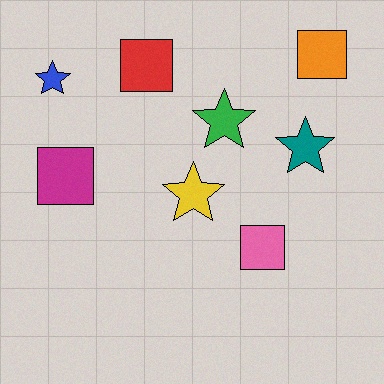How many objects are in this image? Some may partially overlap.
There are 8 objects.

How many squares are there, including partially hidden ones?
There are 4 squares.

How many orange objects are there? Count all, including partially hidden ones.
There is 1 orange object.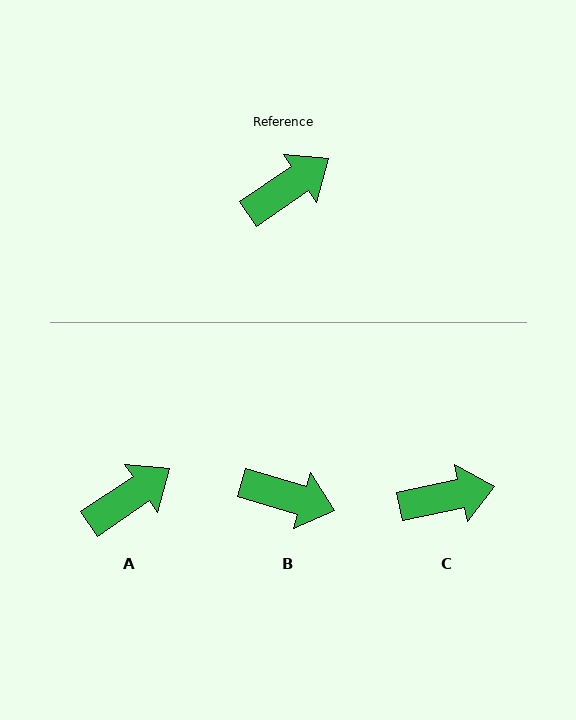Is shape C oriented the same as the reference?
No, it is off by about 22 degrees.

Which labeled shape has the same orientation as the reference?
A.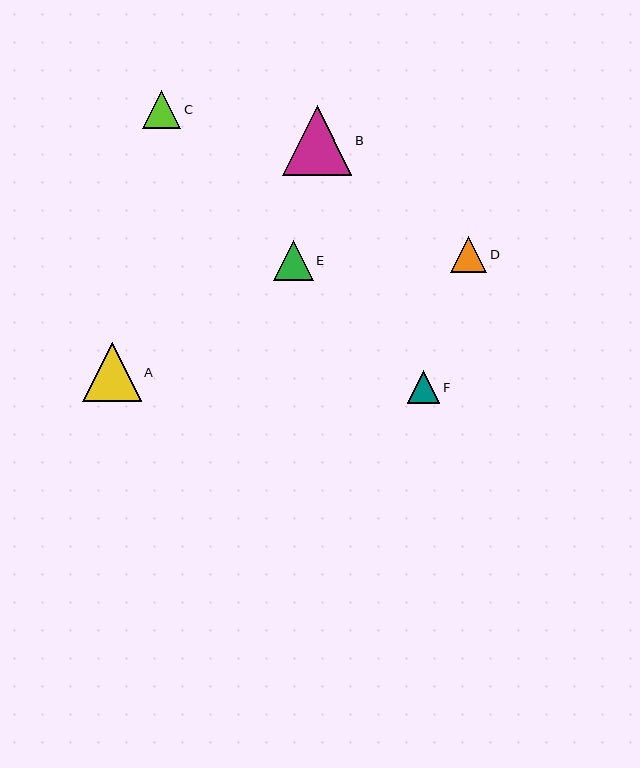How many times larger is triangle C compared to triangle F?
Triangle C is approximately 1.2 times the size of triangle F.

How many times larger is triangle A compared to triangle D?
Triangle A is approximately 1.6 times the size of triangle D.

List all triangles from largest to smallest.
From largest to smallest: B, A, E, C, D, F.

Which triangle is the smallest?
Triangle F is the smallest with a size of approximately 33 pixels.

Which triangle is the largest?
Triangle B is the largest with a size of approximately 70 pixels.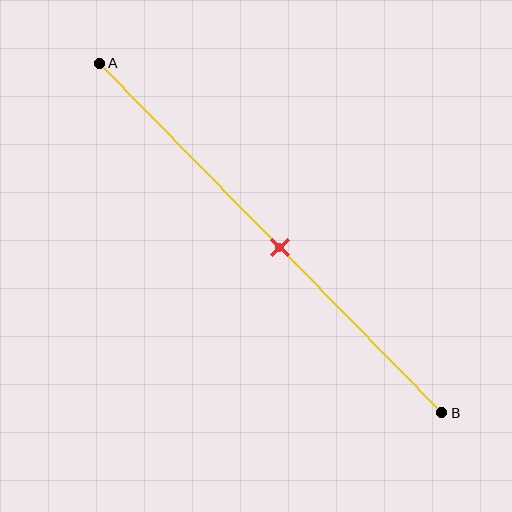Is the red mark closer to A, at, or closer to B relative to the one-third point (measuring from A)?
The red mark is closer to point B than the one-third point of segment AB.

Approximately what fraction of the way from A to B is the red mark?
The red mark is approximately 55% of the way from A to B.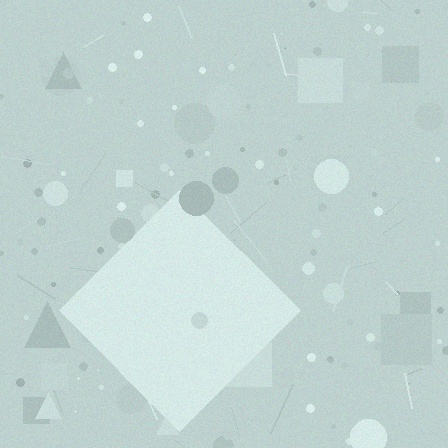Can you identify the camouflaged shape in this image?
The camouflaged shape is a diamond.